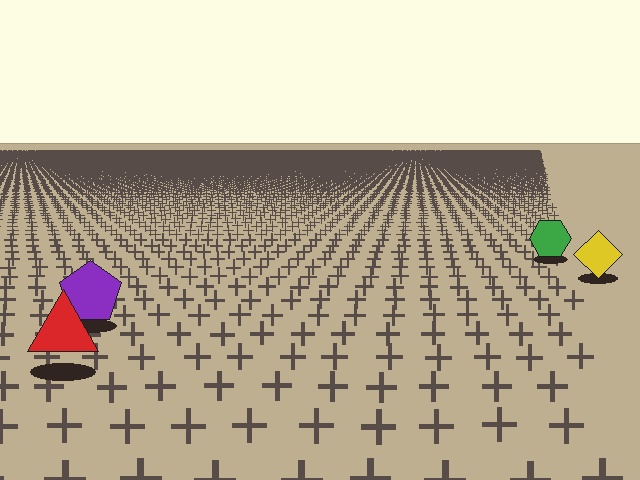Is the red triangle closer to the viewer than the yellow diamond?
Yes. The red triangle is closer — you can tell from the texture gradient: the ground texture is coarser near it.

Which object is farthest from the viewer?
The green hexagon is farthest from the viewer. It appears smaller and the ground texture around it is denser.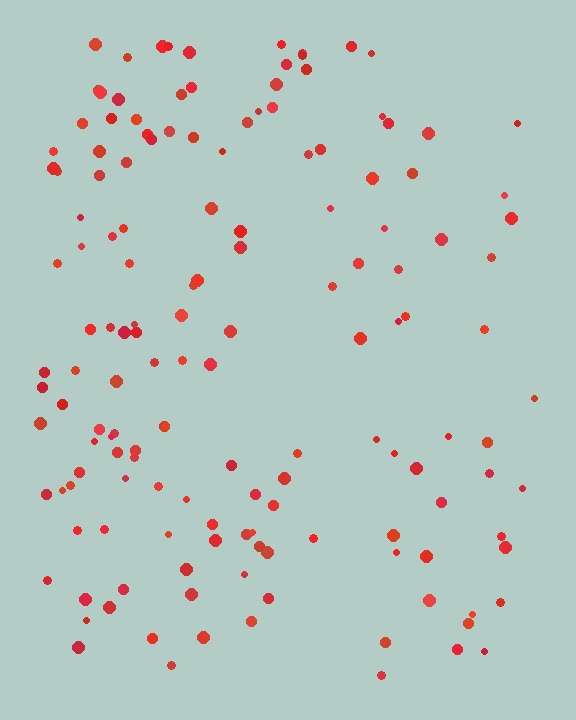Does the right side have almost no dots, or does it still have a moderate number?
Still a moderate number, just noticeably fewer than the left.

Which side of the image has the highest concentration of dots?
The left.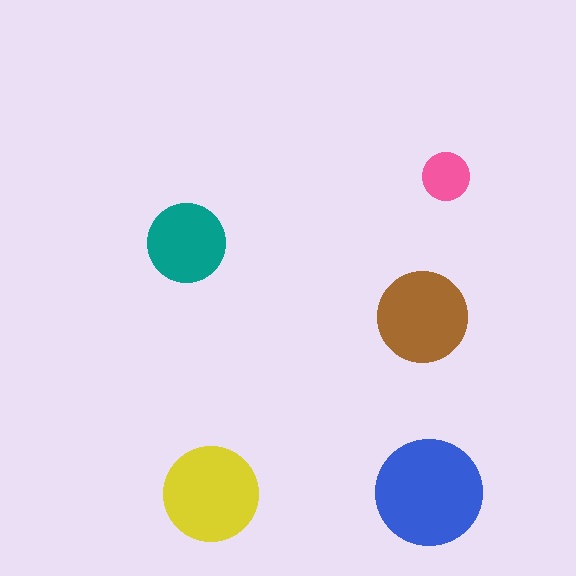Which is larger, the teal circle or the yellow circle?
The yellow one.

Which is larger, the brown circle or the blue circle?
The blue one.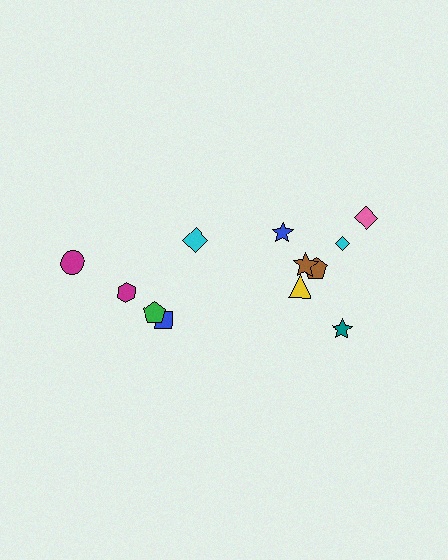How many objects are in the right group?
There are 7 objects.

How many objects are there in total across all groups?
There are 12 objects.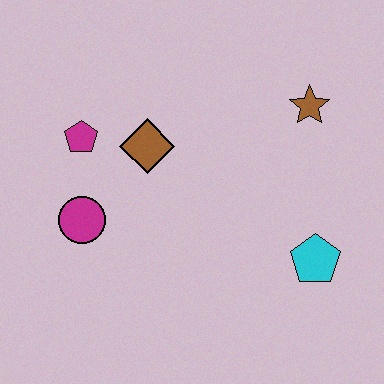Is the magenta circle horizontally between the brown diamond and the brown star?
No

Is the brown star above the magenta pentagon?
Yes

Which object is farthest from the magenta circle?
The brown star is farthest from the magenta circle.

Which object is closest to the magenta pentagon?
The brown diamond is closest to the magenta pentagon.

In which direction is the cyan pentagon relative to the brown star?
The cyan pentagon is below the brown star.